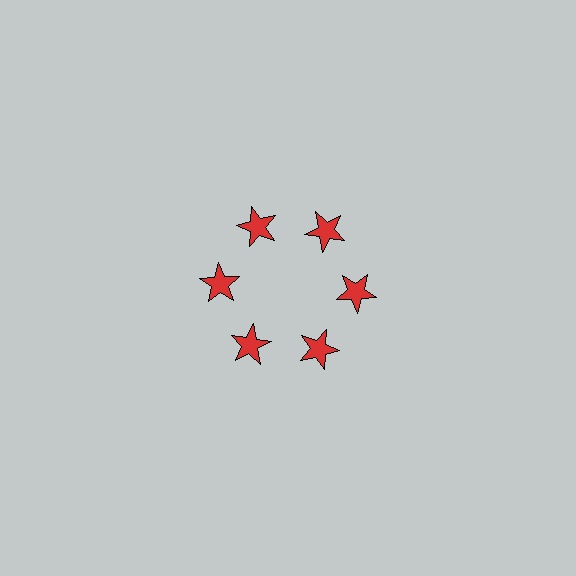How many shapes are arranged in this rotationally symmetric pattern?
There are 6 shapes, arranged in 6 groups of 1.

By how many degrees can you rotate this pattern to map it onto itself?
The pattern maps onto itself every 60 degrees of rotation.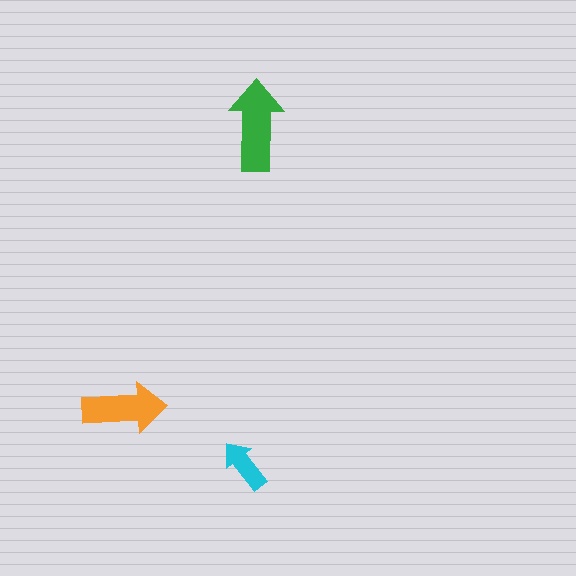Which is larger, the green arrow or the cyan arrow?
The green one.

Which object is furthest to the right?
The green arrow is rightmost.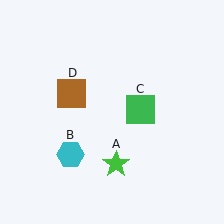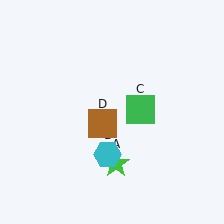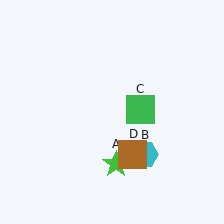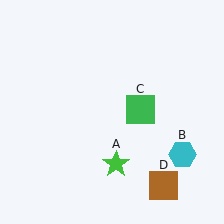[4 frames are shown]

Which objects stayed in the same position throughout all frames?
Green star (object A) and green square (object C) remained stationary.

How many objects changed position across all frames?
2 objects changed position: cyan hexagon (object B), brown square (object D).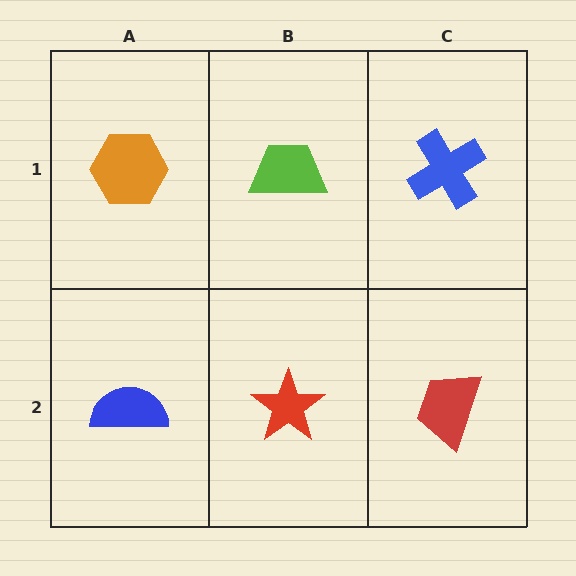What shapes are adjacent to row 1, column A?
A blue semicircle (row 2, column A), a lime trapezoid (row 1, column B).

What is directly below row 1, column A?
A blue semicircle.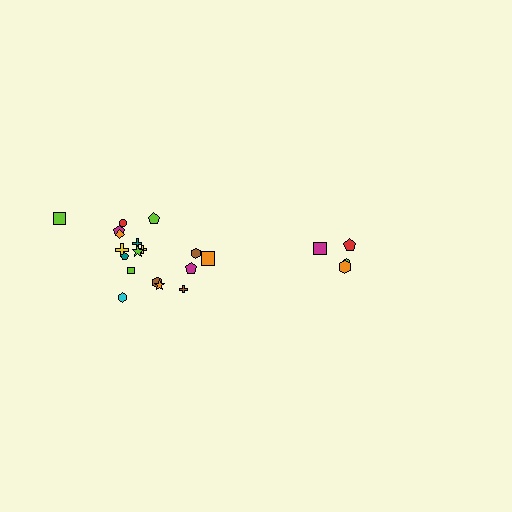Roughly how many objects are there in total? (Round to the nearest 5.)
Roughly 20 objects in total.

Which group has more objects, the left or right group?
The left group.